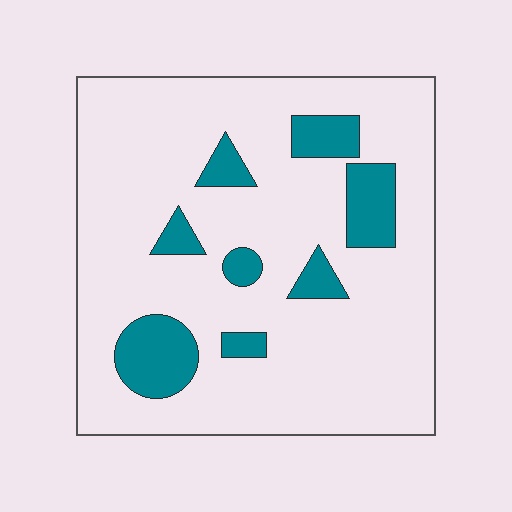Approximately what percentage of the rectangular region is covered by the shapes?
Approximately 15%.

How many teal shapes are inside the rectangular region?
8.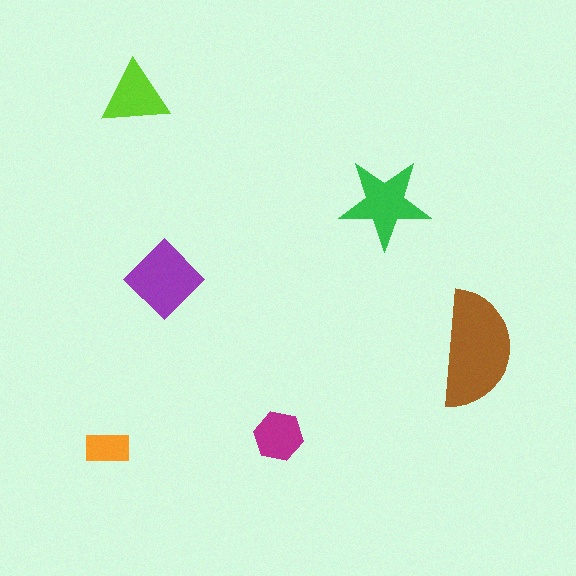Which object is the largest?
The brown semicircle.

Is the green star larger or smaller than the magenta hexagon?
Larger.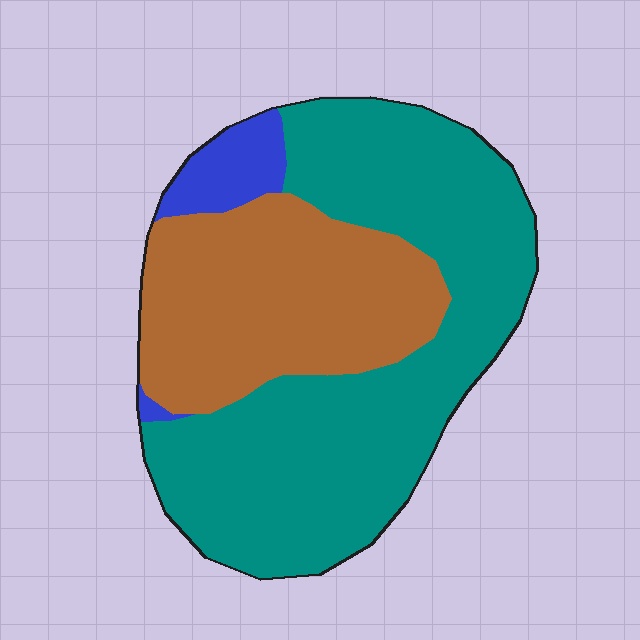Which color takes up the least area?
Blue, at roughly 5%.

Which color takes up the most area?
Teal, at roughly 60%.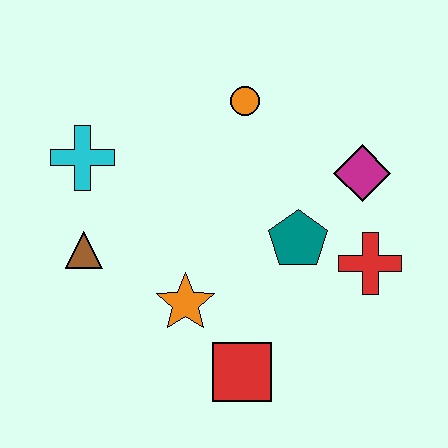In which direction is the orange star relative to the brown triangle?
The orange star is to the right of the brown triangle.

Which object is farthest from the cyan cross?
The red cross is farthest from the cyan cross.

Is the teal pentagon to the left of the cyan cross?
No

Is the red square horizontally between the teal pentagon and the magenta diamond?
No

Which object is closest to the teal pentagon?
The red cross is closest to the teal pentagon.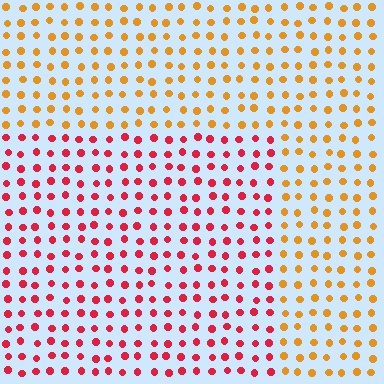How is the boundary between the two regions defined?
The boundary is defined purely by a slight shift in hue (about 46 degrees). Spacing, size, and orientation are identical on both sides.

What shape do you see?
I see a rectangle.